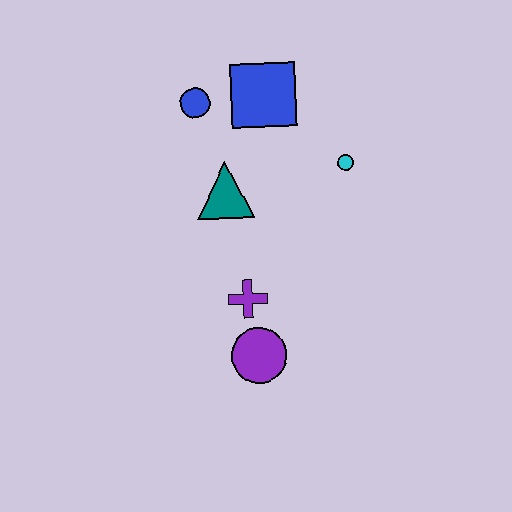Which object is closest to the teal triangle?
The blue circle is closest to the teal triangle.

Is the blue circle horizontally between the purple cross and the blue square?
No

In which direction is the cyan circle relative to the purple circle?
The cyan circle is above the purple circle.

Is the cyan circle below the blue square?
Yes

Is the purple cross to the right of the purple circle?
No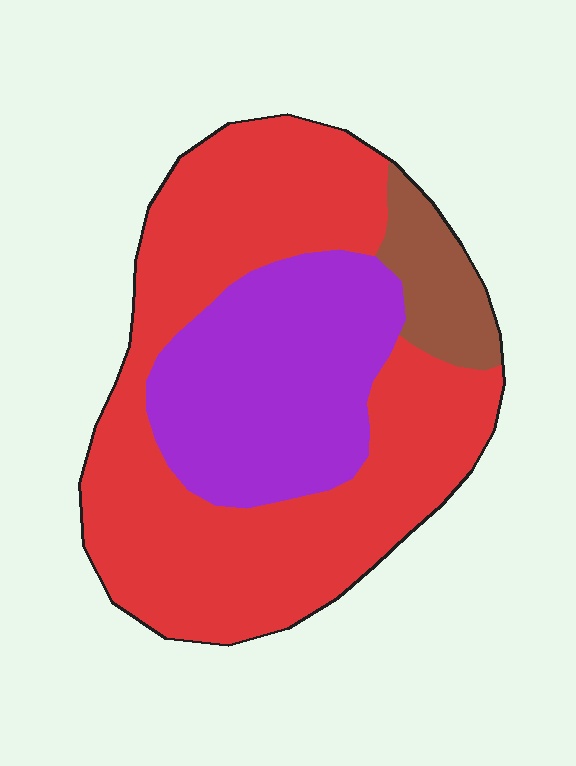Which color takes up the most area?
Red, at roughly 60%.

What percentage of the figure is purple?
Purple takes up about one third (1/3) of the figure.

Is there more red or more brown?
Red.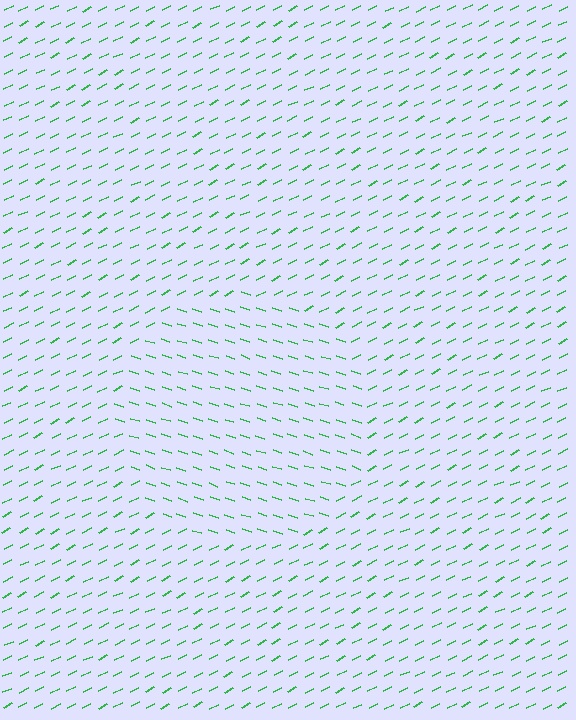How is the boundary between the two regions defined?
The boundary is defined purely by a change in line orientation (approximately 45 degrees difference). All lines are the same color and thickness.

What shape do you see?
I see a circle.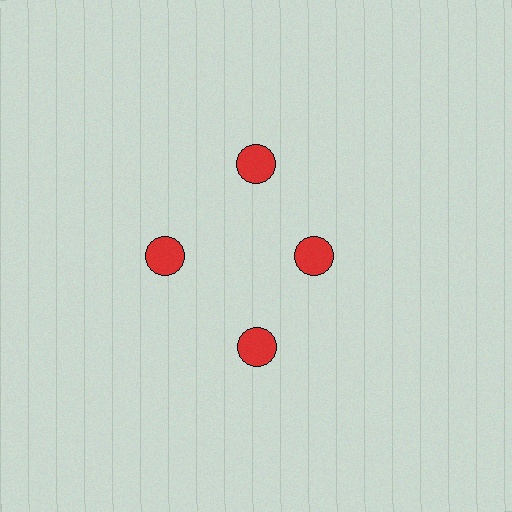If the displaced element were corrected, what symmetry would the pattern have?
It would have 4-fold rotational symmetry — the pattern would map onto itself every 90 degrees.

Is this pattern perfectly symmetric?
No. The 4 red circles are arranged in a ring, but one element near the 3 o'clock position is pulled inward toward the center, breaking the 4-fold rotational symmetry.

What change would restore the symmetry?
The symmetry would be restored by moving it outward, back onto the ring so that all 4 circles sit at equal angles and equal distance from the center.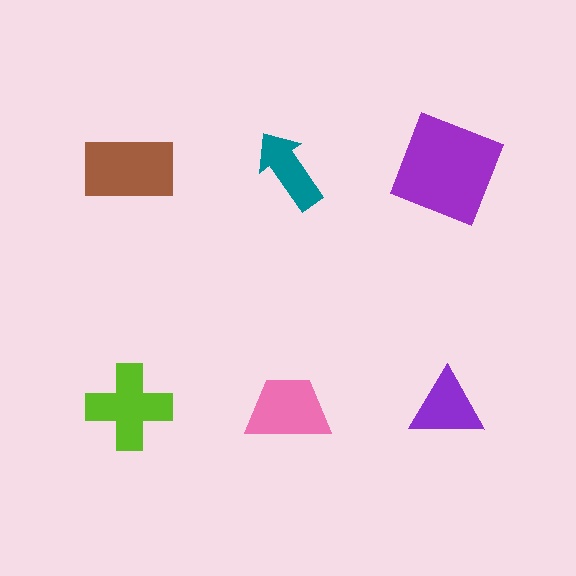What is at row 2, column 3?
A purple triangle.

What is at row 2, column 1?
A lime cross.